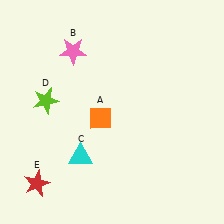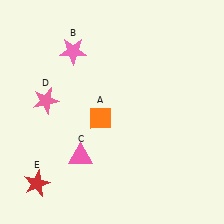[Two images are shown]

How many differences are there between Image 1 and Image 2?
There are 2 differences between the two images.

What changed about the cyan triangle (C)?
In Image 1, C is cyan. In Image 2, it changed to pink.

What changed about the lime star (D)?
In Image 1, D is lime. In Image 2, it changed to pink.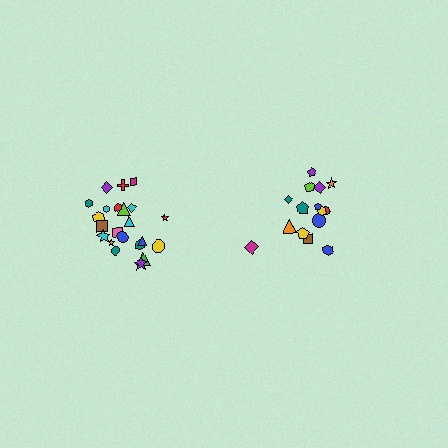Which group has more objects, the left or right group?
The left group.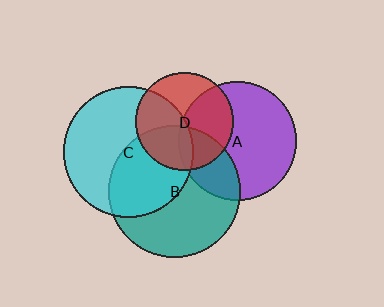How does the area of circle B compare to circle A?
Approximately 1.2 times.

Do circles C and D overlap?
Yes.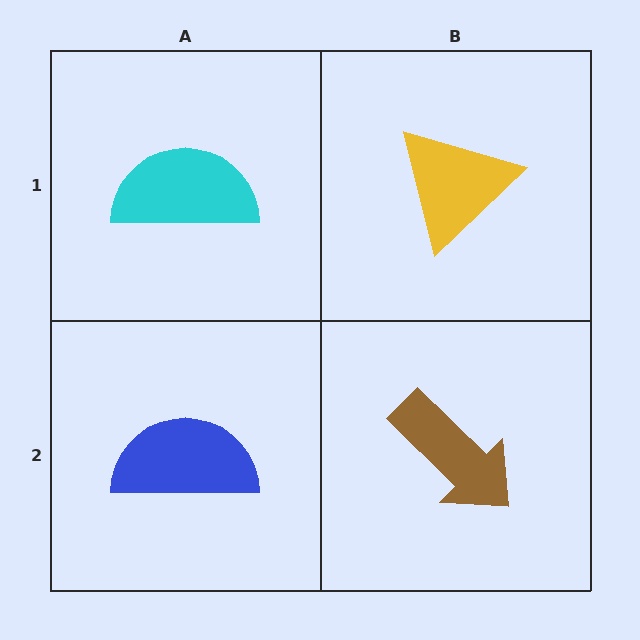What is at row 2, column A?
A blue semicircle.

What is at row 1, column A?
A cyan semicircle.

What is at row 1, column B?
A yellow triangle.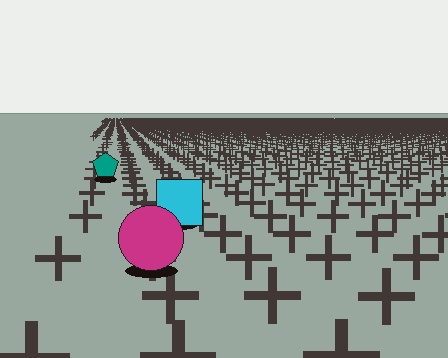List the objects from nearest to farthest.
From nearest to farthest: the magenta circle, the cyan square, the teal pentagon.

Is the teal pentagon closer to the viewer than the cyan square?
No. The cyan square is closer — you can tell from the texture gradient: the ground texture is coarser near it.